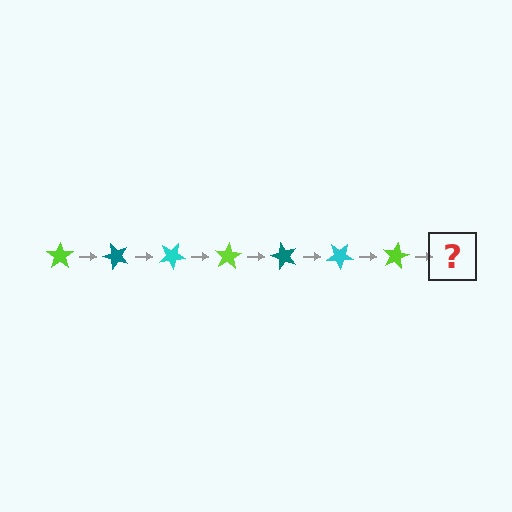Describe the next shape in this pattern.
It should be a teal star, rotated 350 degrees from the start.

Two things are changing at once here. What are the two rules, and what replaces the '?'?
The two rules are that it rotates 50 degrees each step and the color cycles through lime, teal, and cyan. The '?' should be a teal star, rotated 350 degrees from the start.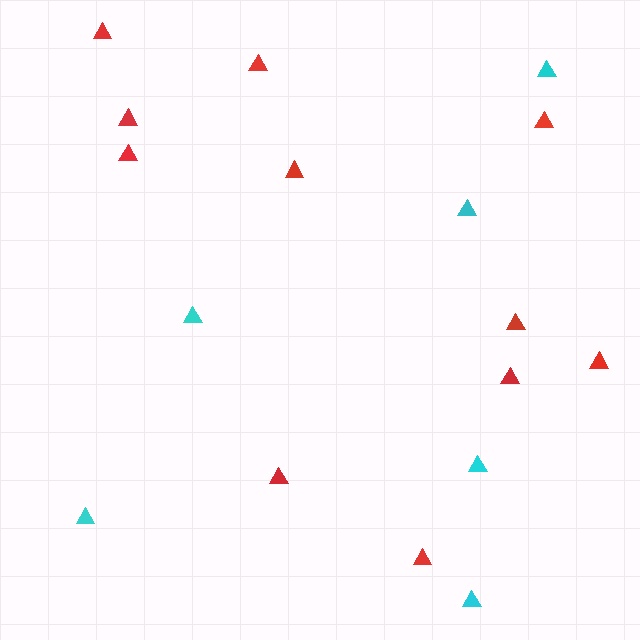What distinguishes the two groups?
There are 2 groups: one group of red triangles (11) and one group of cyan triangles (6).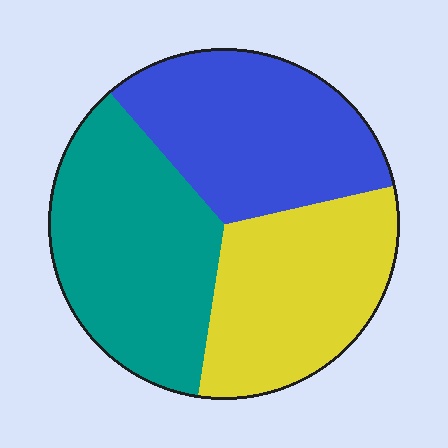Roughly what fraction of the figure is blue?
Blue takes up about one third (1/3) of the figure.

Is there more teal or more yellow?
Teal.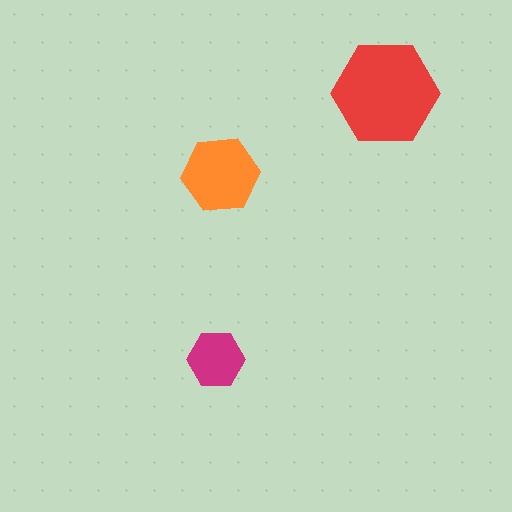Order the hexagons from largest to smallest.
the red one, the orange one, the magenta one.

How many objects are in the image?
There are 3 objects in the image.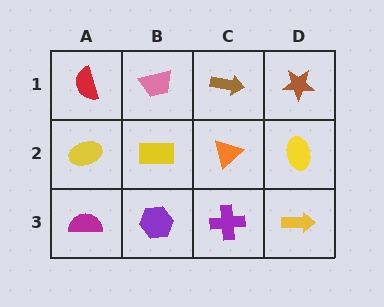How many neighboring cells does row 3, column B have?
3.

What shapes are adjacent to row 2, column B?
A pink trapezoid (row 1, column B), a purple hexagon (row 3, column B), a yellow ellipse (row 2, column A), an orange triangle (row 2, column C).